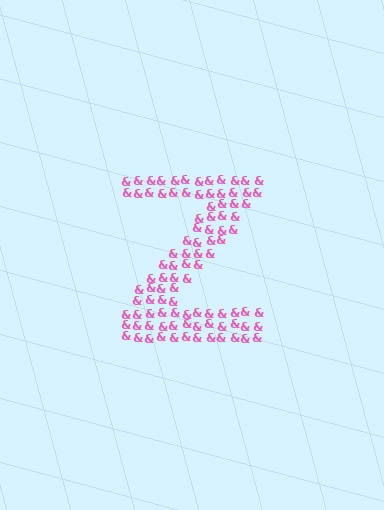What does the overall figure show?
The overall figure shows the letter Z.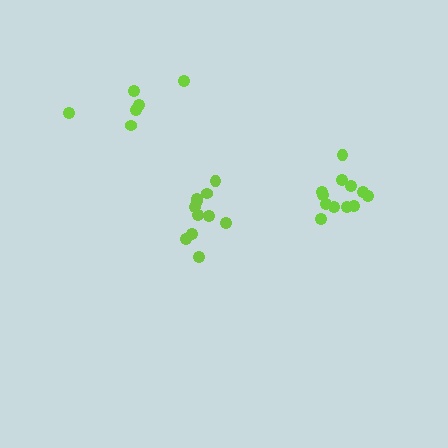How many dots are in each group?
Group 1: 12 dots, Group 2: 11 dots, Group 3: 6 dots (29 total).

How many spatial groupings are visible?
There are 3 spatial groupings.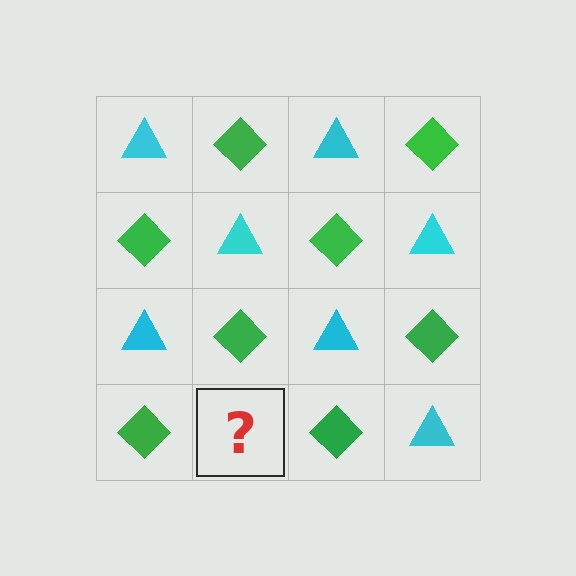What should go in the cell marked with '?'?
The missing cell should contain a cyan triangle.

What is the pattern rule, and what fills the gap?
The rule is that it alternates cyan triangle and green diamond in a checkerboard pattern. The gap should be filled with a cyan triangle.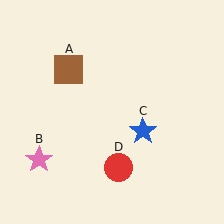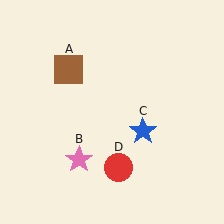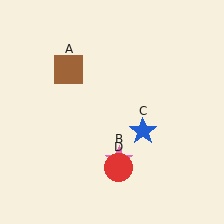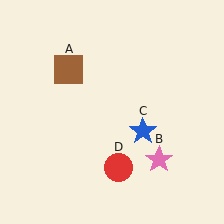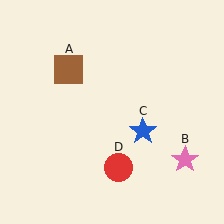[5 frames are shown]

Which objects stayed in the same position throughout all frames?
Brown square (object A) and blue star (object C) and red circle (object D) remained stationary.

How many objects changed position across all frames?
1 object changed position: pink star (object B).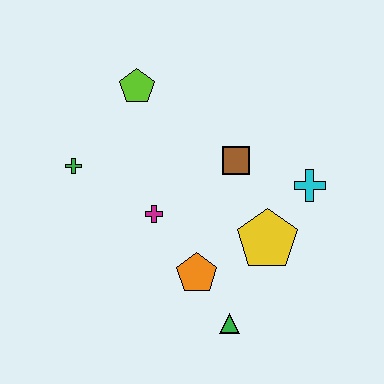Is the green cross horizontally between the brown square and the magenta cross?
No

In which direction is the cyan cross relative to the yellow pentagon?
The cyan cross is above the yellow pentagon.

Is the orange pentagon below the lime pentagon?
Yes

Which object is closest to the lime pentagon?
The green cross is closest to the lime pentagon.